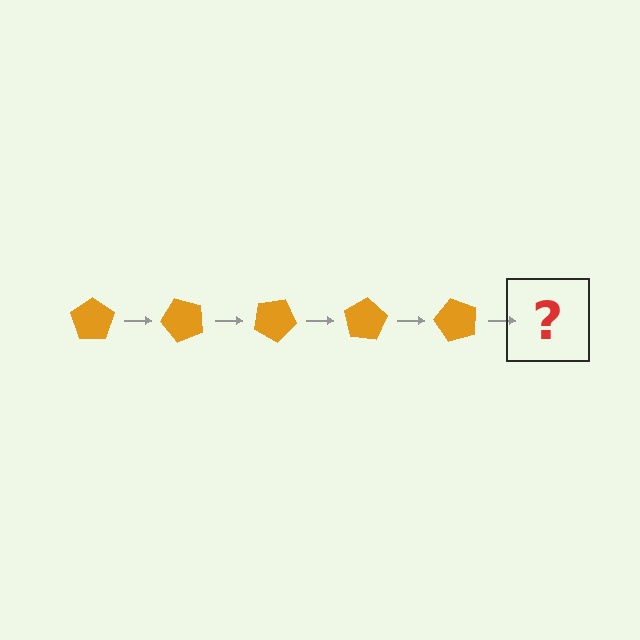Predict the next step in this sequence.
The next step is an orange pentagon rotated 250 degrees.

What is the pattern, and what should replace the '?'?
The pattern is that the pentagon rotates 50 degrees each step. The '?' should be an orange pentagon rotated 250 degrees.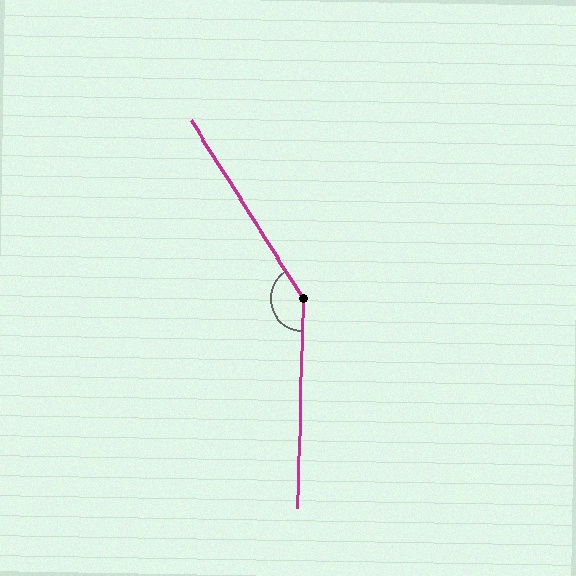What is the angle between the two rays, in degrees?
Approximately 146 degrees.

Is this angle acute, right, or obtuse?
It is obtuse.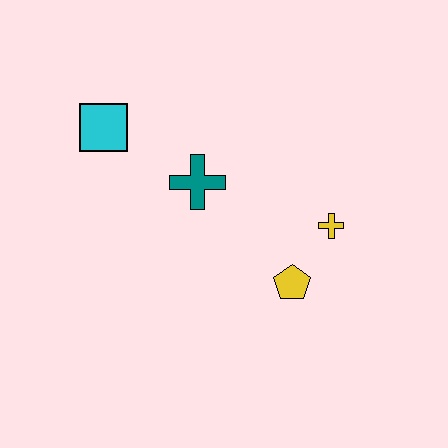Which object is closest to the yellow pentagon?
The yellow cross is closest to the yellow pentagon.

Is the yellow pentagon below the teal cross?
Yes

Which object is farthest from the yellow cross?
The cyan square is farthest from the yellow cross.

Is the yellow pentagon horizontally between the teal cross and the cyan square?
No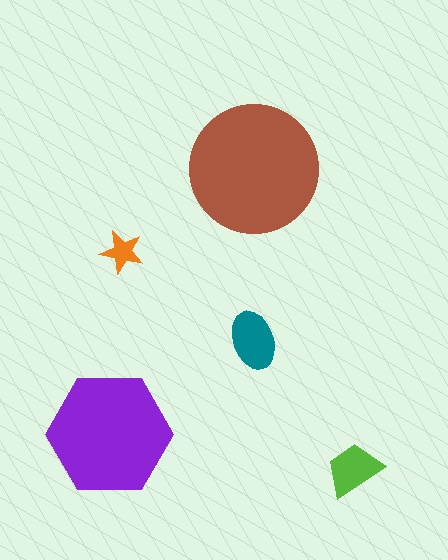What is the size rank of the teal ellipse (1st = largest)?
3rd.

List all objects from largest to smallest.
The brown circle, the purple hexagon, the teal ellipse, the lime trapezoid, the orange star.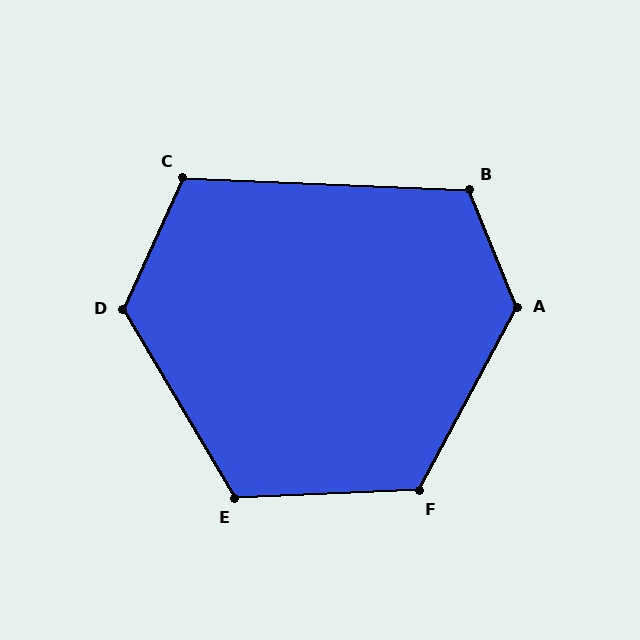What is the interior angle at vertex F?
Approximately 120 degrees (obtuse).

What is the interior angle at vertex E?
Approximately 118 degrees (obtuse).